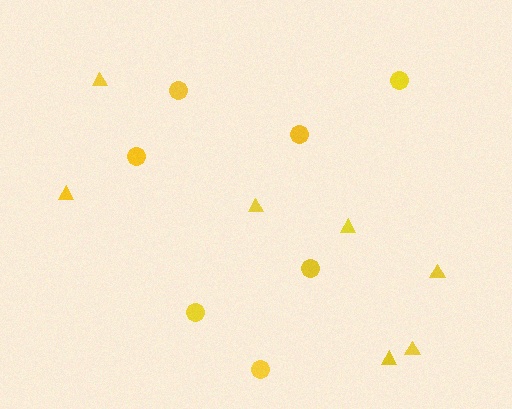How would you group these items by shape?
There are 2 groups: one group of triangles (7) and one group of circles (7).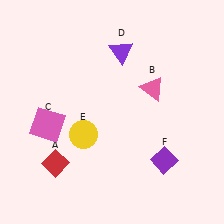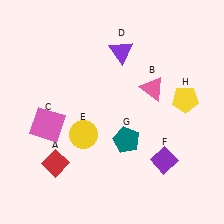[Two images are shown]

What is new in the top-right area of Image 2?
A yellow pentagon (H) was added in the top-right area of Image 2.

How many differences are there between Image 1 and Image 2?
There are 2 differences between the two images.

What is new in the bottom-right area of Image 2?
A teal pentagon (G) was added in the bottom-right area of Image 2.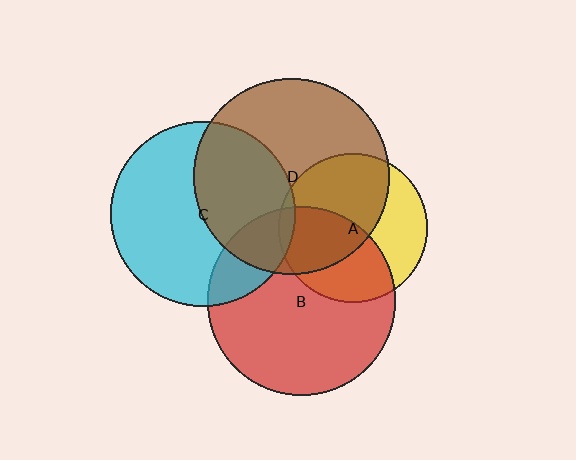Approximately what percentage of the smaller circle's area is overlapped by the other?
Approximately 20%.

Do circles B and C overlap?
Yes.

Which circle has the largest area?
Circle D (brown).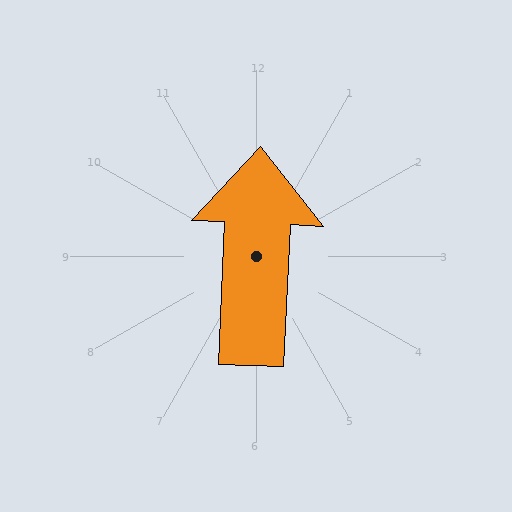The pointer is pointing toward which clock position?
Roughly 12 o'clock.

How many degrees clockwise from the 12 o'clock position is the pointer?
Approximately 3 degrees.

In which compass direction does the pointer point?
North.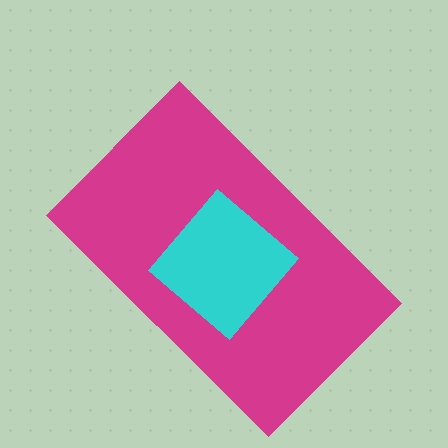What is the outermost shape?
The magenta rectangle.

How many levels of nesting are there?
2.